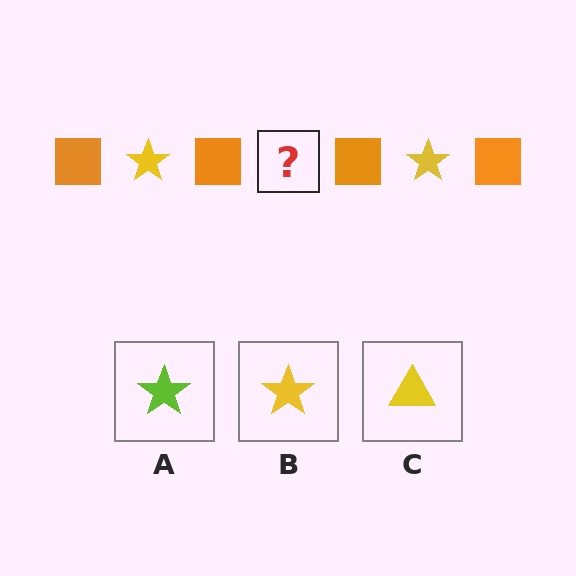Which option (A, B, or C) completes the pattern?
B.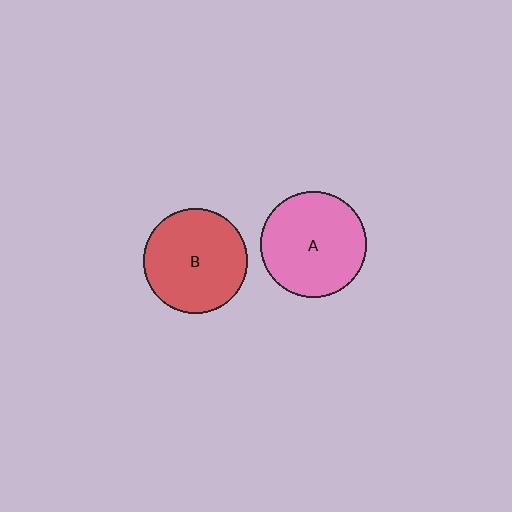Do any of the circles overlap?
No, none of the circles overlap.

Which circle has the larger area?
Circle A (pink).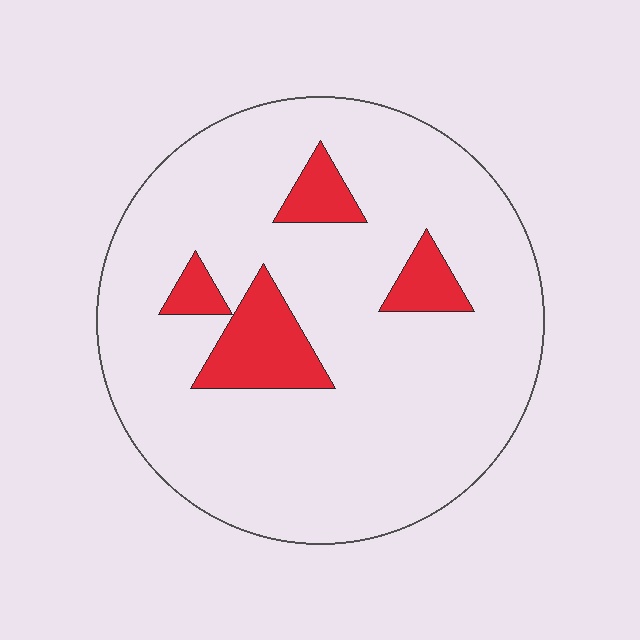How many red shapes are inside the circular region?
4.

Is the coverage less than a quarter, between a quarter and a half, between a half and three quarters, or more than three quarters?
Less than a quarter.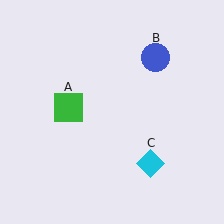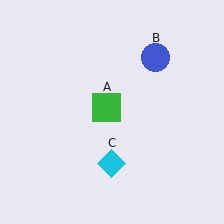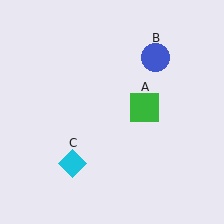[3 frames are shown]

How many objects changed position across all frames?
2 objects changed position: green square (object A), cyan diamond (object C).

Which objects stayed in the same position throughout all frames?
Blue circle (object B) remained stationary.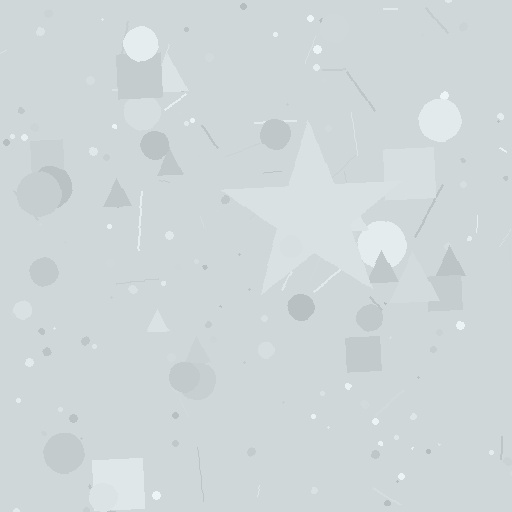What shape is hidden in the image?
A star is hidden in the image.